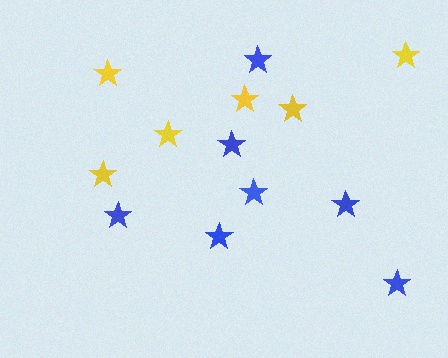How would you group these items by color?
There are 2 groups: one group of blue stars (7) and one group of yellow stars (6).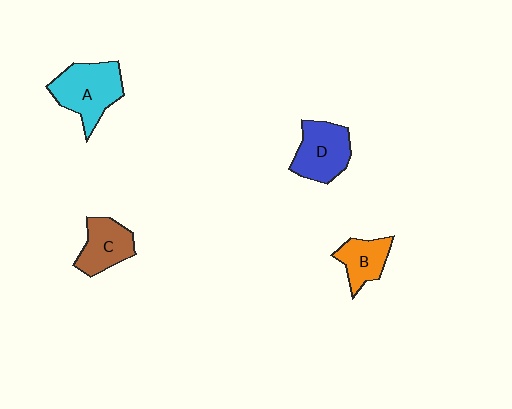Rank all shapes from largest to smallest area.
From largest to smallest: A (cyan), D (blue), C (brown), B (orange).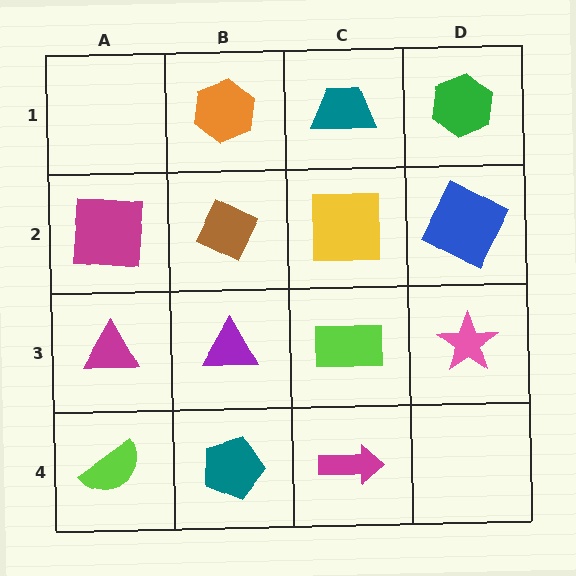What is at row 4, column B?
A teal pentagon.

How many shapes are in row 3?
4 shapes.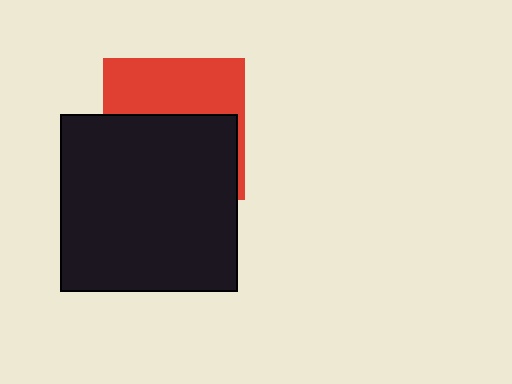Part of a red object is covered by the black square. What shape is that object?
It is a square.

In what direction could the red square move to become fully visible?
The red square could move up. That would shift it out from behind the black square entirely.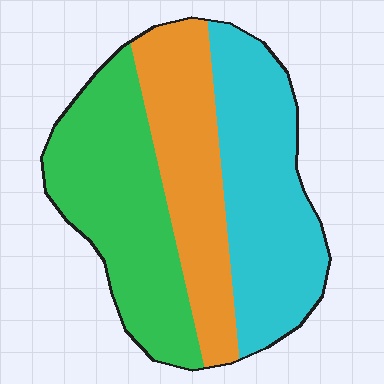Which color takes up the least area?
Orange, at roughly 30%.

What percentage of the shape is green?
Green covers about 35% of the shape.